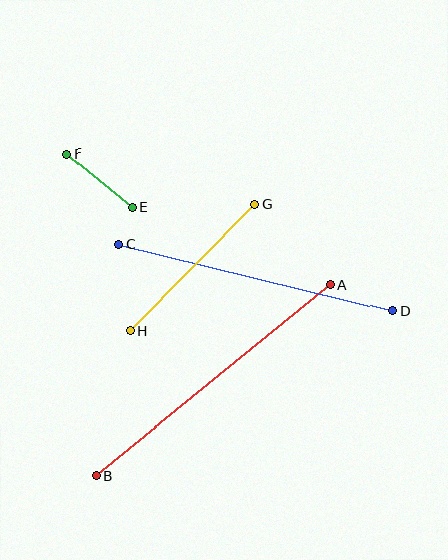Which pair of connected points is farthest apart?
Points A and B are farthest apart.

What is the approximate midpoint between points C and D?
The midpoint is at approximately (256, 278) pixels.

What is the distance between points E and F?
The distance is approximately 85 pixels.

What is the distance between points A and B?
The distance is approximately 303 pixels.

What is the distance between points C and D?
The distance is approximately 282 pixels.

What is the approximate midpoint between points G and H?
The midpoint is at approximately (193, 268) pixels.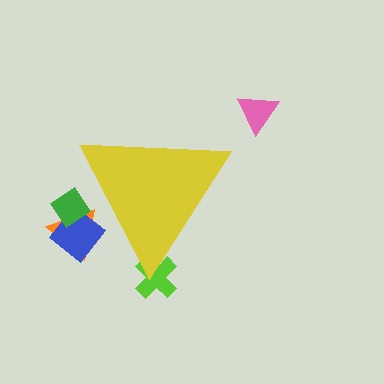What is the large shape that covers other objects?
A yellow triangle.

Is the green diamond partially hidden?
Yes, the green diamond is partially hidden behind the yellow triangle.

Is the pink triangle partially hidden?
No, the pink triangle is fully visible.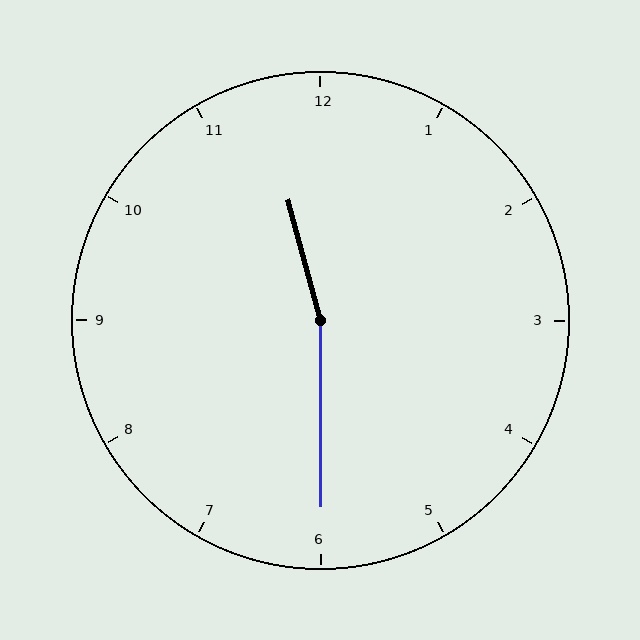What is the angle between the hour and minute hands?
Approximately 165 degrees.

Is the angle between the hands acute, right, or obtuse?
It is obtuse.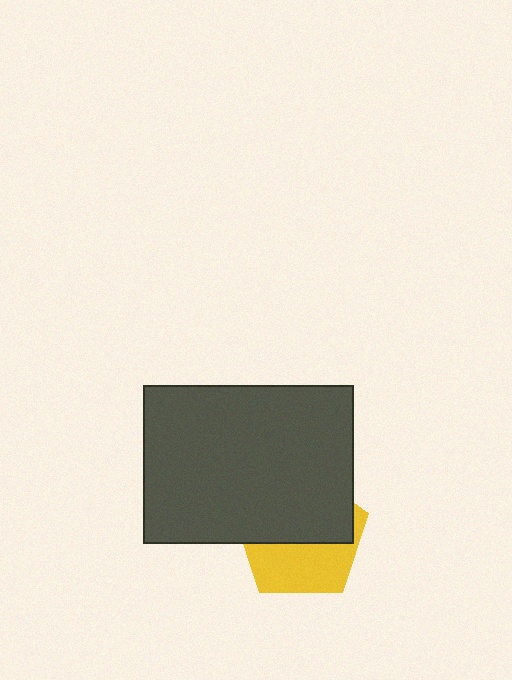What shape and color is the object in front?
The object in front is a dark gray rectangle.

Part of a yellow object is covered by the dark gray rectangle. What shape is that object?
It is a pentagon.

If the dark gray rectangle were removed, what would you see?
You would see the complete yellow pentagon.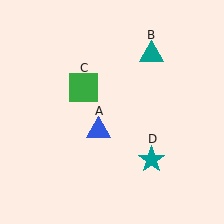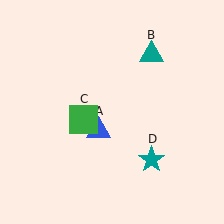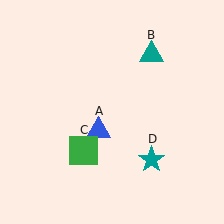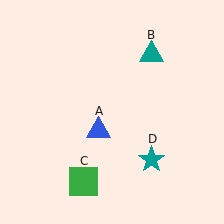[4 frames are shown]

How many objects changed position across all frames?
1 object changed position: green square (object C).